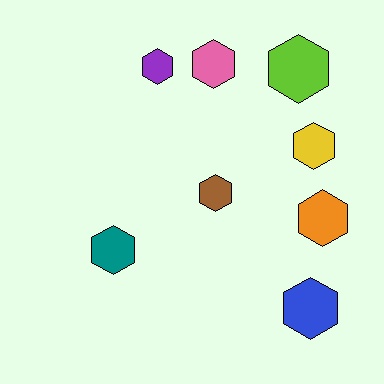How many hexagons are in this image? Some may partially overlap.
There are 8 hexagons.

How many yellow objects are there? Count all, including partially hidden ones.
There is 1 yellow object.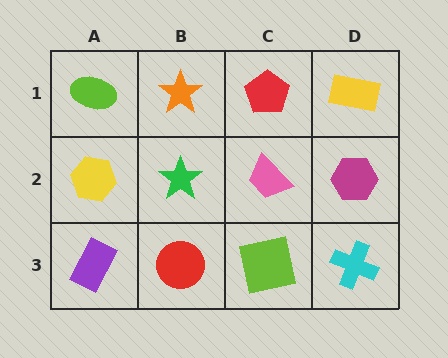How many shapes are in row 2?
4 shapes.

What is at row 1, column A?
A lime ellipse.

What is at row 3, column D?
A cyan cross.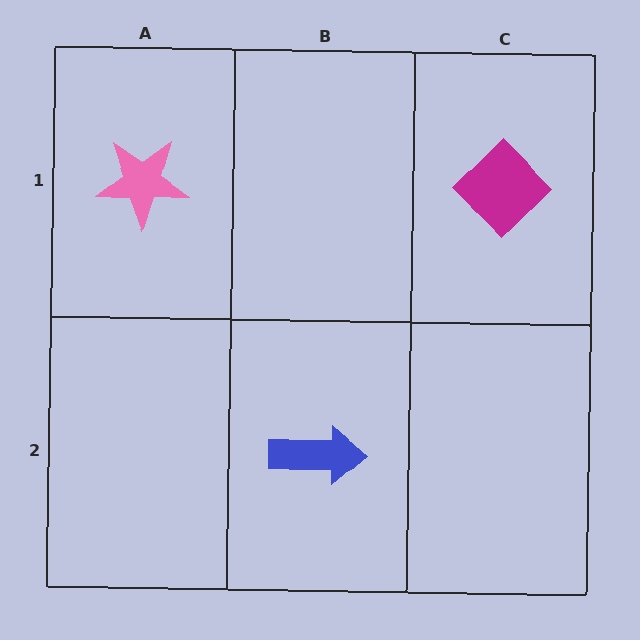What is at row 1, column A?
A pink star.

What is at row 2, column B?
A blue arrow.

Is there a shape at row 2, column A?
No, that cell is empty.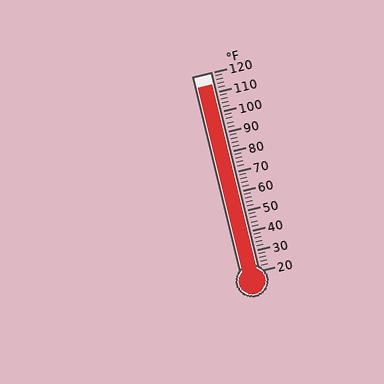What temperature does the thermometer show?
The thermometer shows approximately 114°F.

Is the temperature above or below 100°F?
The temperature is above 100°F.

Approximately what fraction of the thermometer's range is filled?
The thermometer is filled to approximately 95% of its range.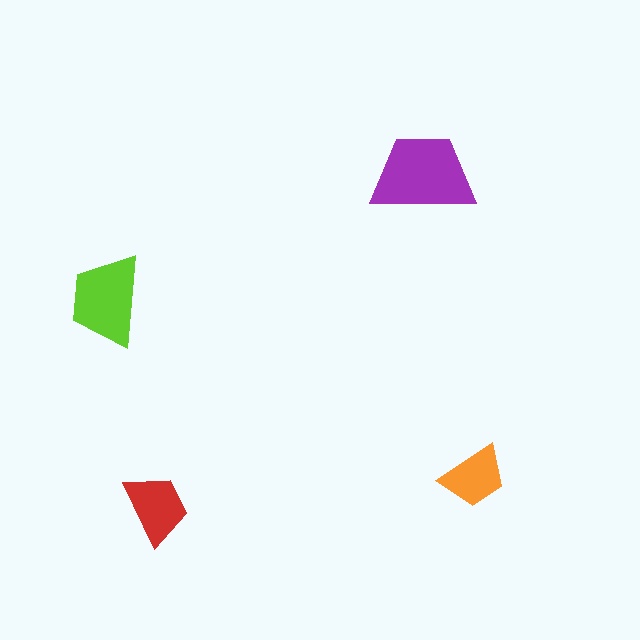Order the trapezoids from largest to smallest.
the purple one, the lime one, the red one, the orange one.